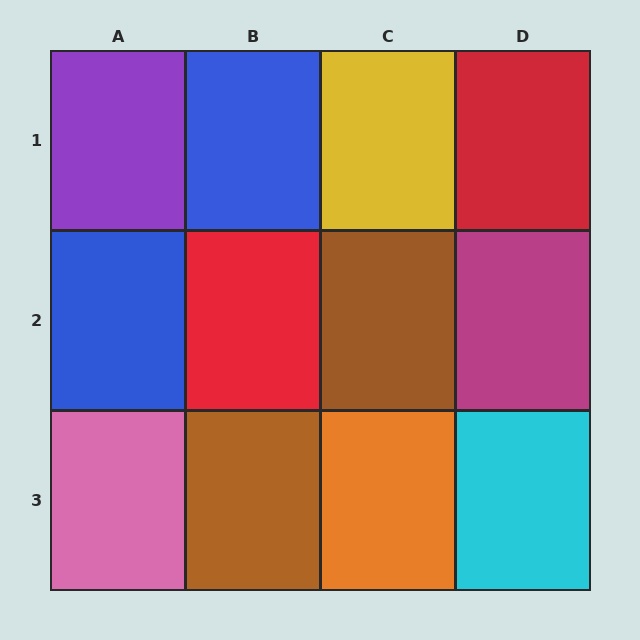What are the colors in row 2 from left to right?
Blue, red, brown, magenta.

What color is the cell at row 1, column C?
Yellow.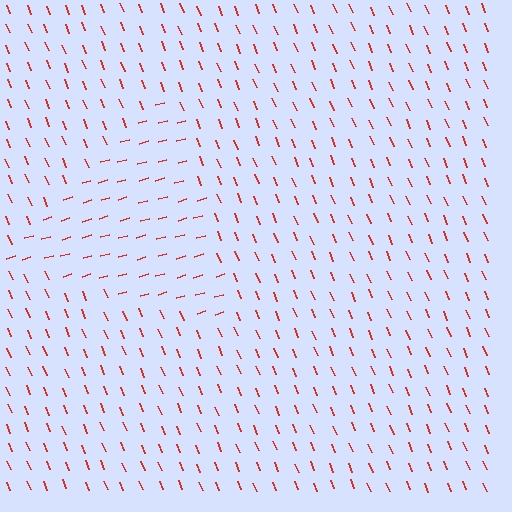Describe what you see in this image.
The image is filled with small red line segments. A triangle region in the image has lines oriented differently from the surrounding lines, creating a visible texture boundary.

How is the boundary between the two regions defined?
The boundary is defined purely by a change in line orientation (approximately 84 degrees difference). All lines are the same color and thickness.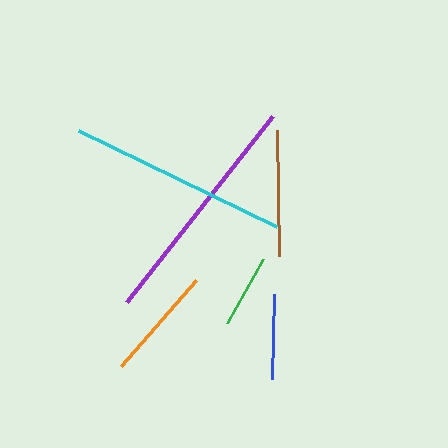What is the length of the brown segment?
The brown segment is approximately 126 pixels long.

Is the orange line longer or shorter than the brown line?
The brown line is longer than the orange line.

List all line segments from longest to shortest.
From longest to shortest: purple, cyan, brown, orange, blue, green.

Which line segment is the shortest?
The green line is the shortest at approximately 73 pixels.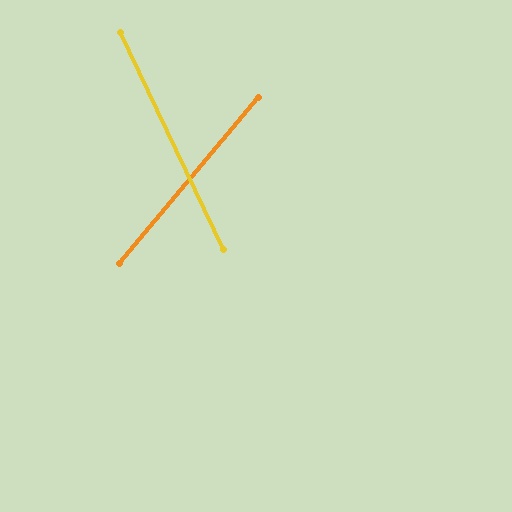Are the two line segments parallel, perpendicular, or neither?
Neither parallel nor perpendicular — they differ by about 65°.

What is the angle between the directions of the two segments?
Approximately 65 degrees.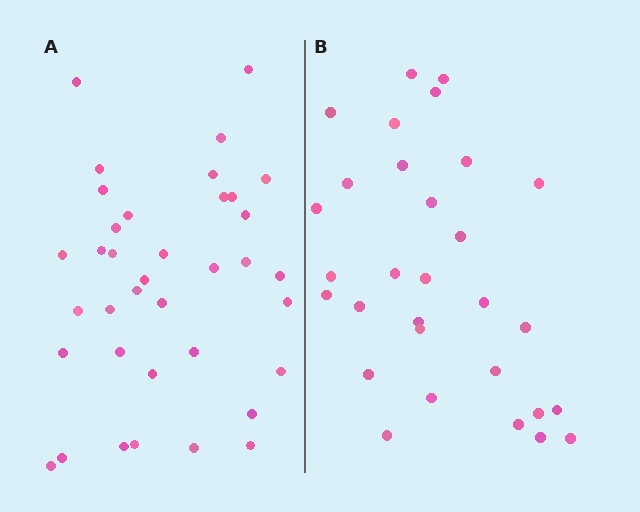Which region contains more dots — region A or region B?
Region A (the left region) has more dots.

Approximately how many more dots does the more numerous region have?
Region A has roughly 8 or so more dots than region B.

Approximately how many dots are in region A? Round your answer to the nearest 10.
About 40 dots. (The exact count is 37, which rounds to 40.)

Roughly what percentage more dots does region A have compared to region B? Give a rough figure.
About 25% more.